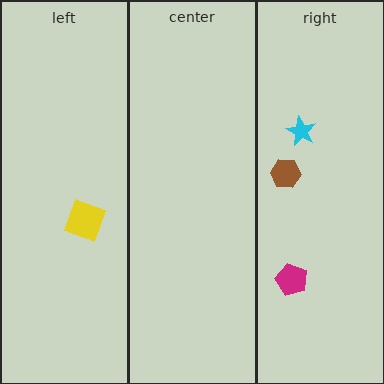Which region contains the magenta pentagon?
The right region.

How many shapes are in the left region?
1.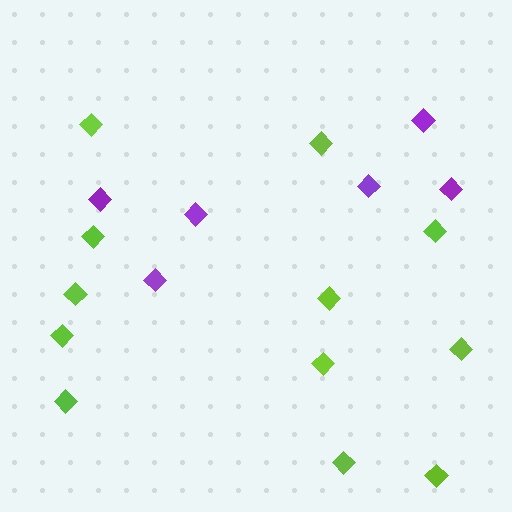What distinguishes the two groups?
There are 2 groups: one group of purple diamonds (6) and one group of lime diamonds (12).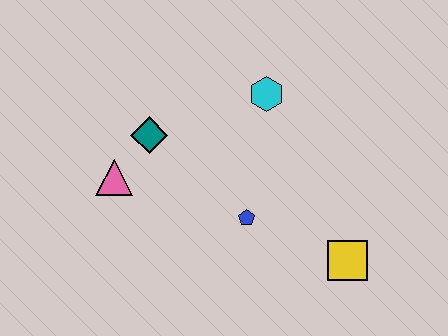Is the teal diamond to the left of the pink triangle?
No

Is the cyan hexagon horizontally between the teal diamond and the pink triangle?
No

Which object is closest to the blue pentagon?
The yellow square is closest to the blue pentagon.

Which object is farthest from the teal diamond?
The yellow square is farthest from the teal diamond.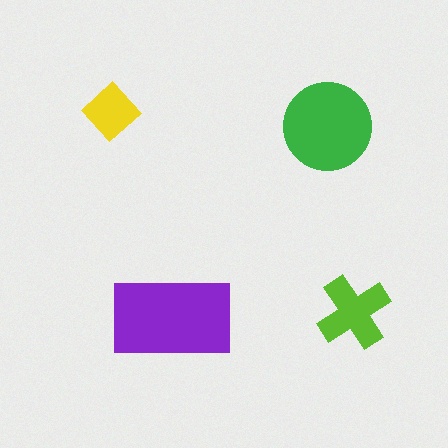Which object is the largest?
The purple rectangle.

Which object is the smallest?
The yellow diamond.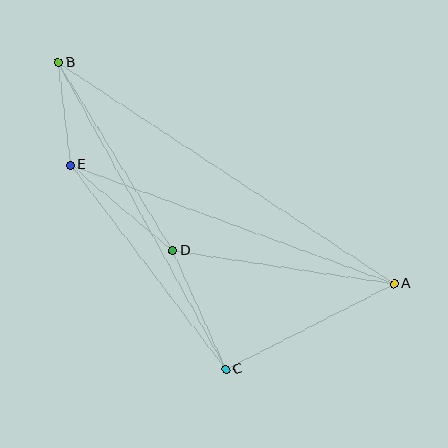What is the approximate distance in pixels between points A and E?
The distance between A and E is approximately 344 pixels.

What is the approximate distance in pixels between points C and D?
The distance between C and D is approximately 130 pixels.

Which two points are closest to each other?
Points B and E are closest to each other.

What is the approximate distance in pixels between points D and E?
The distance between D and E is approximately 134 pixels.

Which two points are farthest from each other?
Points A and B are farthest from each other.